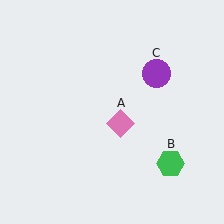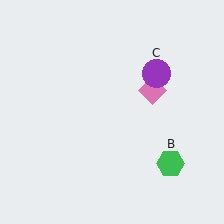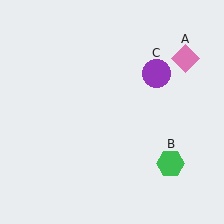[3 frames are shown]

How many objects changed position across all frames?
1 object changed position: pink diamond (object A).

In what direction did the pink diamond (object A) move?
The pink diamond (object A) moved up and to the right.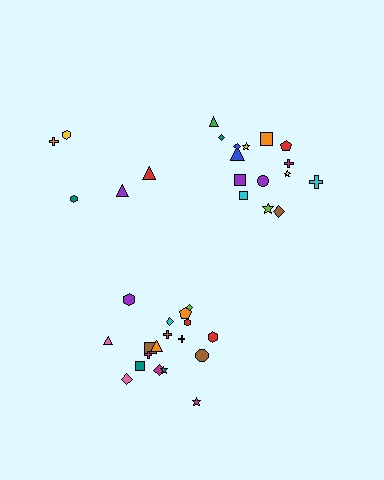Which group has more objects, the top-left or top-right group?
The top-right group.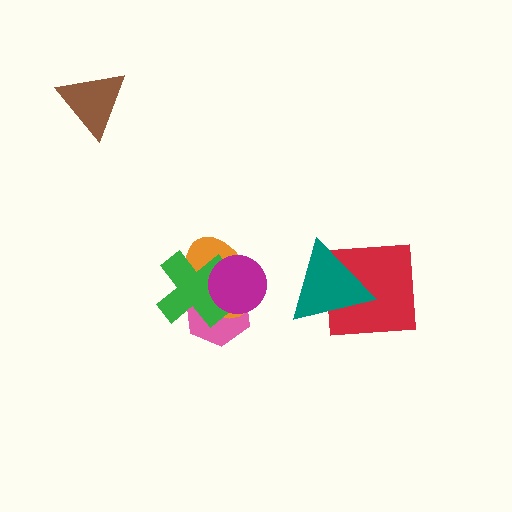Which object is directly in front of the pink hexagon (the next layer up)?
The orange ellipse is directly in front of the pink hexagon.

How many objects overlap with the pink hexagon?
3 objects overlap with the pink hexagon.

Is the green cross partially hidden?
Yes, it is partially covered by another shape.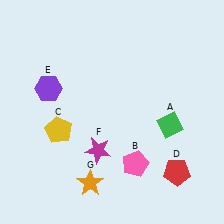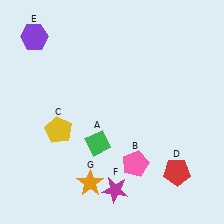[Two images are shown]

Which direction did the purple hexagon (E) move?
The purple hexagon (E) moved up.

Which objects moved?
The objects that moved are: the green diamond (A), the purple hexagon (E), the magenta star (F).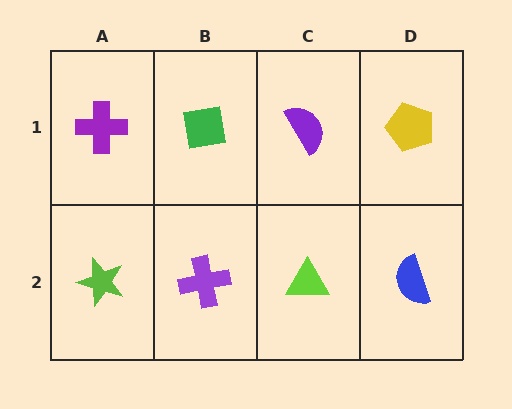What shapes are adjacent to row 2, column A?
A purple cross (row 1, column A), a purple cross (row 2, column B).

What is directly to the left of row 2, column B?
A lime star.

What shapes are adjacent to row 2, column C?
A purple semicircle (row 1, column C), a purple cross (row 2, column B), a blue semicircle (row 2, column D).